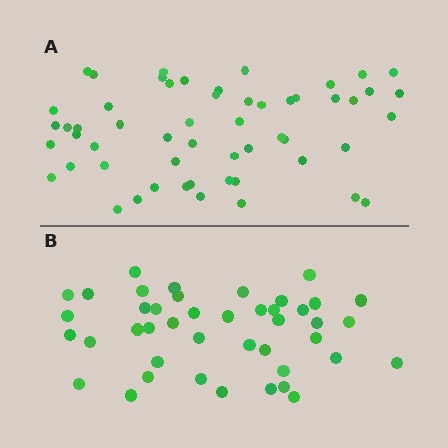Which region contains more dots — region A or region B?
Region A (the top region) has more dots.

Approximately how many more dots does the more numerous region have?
Region A has roughly 12 or so more dots than region B.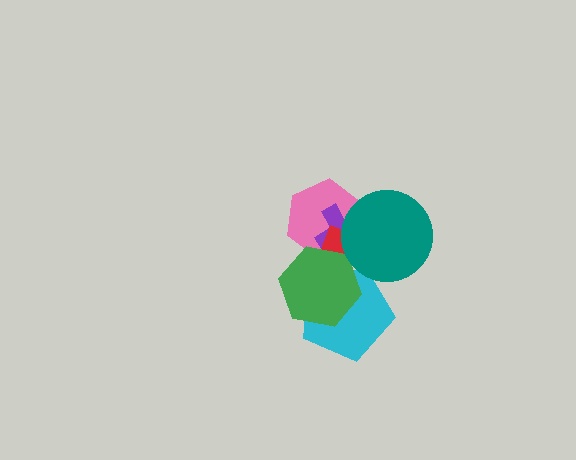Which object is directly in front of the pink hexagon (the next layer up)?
The purple cross is directly in front of the pink hexagon.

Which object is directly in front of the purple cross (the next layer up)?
The red rectangle is directly in front of the purple cross.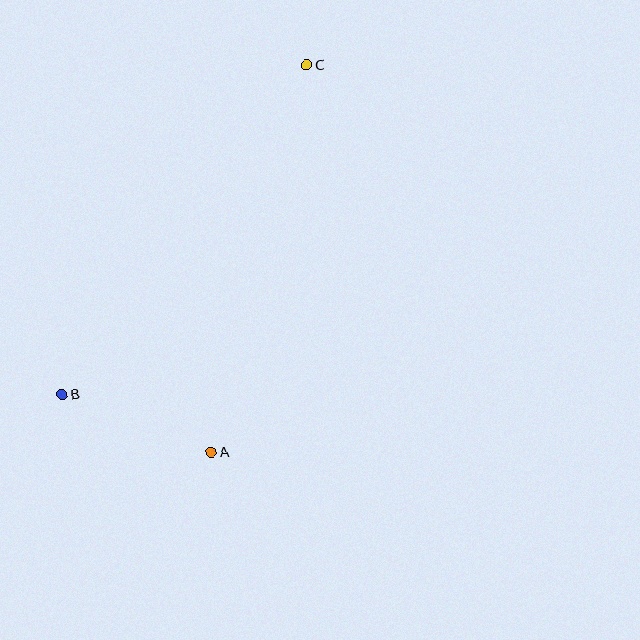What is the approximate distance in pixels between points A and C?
The distance between A and C is approximately 399 pixels.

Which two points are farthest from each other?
Points B and C are farthest from each other.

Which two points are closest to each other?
Points A and B are closest to each other.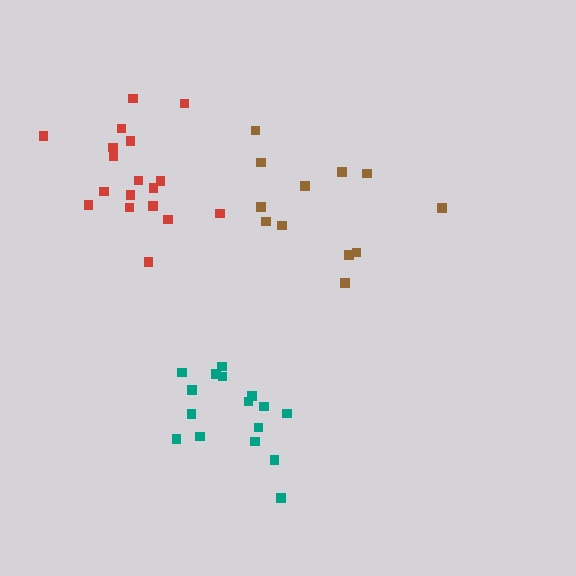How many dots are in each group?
Group 1: 16 dots, Group 2: 12 dots, Group 3: 18 dots (46 total).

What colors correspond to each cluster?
The clusters are colored: teal, brown, red.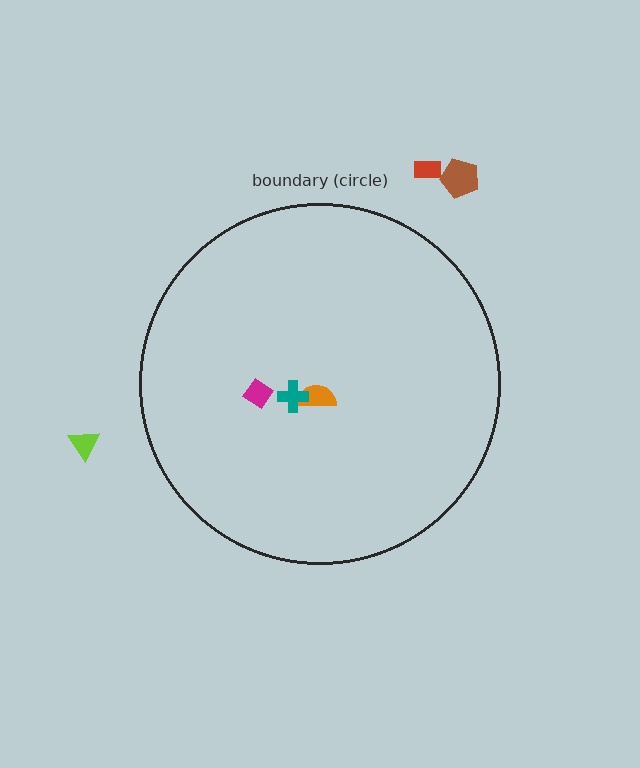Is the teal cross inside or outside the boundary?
Inside.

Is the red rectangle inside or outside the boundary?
Outside.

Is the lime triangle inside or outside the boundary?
Outside.